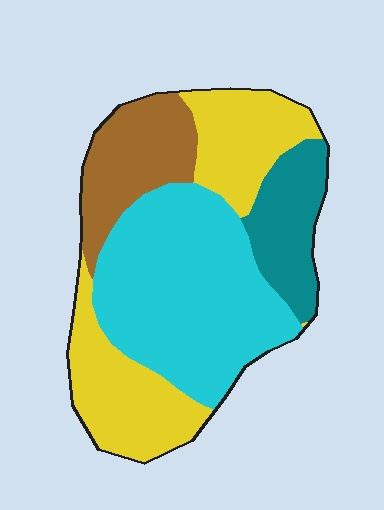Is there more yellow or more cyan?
Cyan.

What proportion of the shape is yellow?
Yellow takes up about one third (1/3) of the shape.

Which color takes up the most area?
Cyan, at roughly 40%.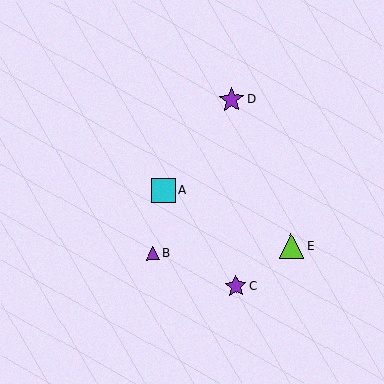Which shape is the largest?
The purple star (labeled D) is the largest.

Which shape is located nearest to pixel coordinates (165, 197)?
The cyan square (labeled A) at (163, 191) is nearest to that location.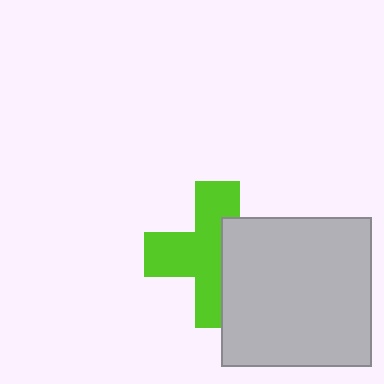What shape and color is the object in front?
The object in front is a light gray square.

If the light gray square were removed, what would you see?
You would see the complete lime cross.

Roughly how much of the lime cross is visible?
About half of it is visible (roughly 61%).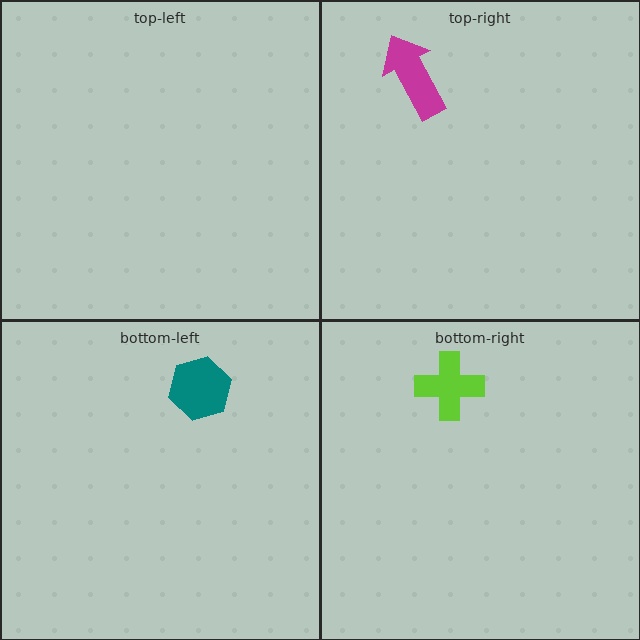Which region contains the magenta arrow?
The top-right region.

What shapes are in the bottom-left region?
The teal hexagon.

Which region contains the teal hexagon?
The bottom-left region.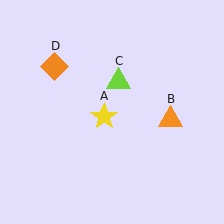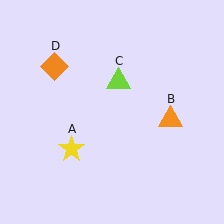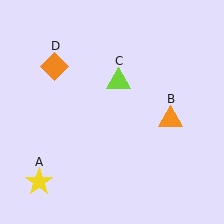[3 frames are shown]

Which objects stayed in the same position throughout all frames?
Orange triangle (object B) and lime triangle (object C) and orange diamond (object D) remained stationary.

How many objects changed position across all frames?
1 object changed position: yellow star (object A).